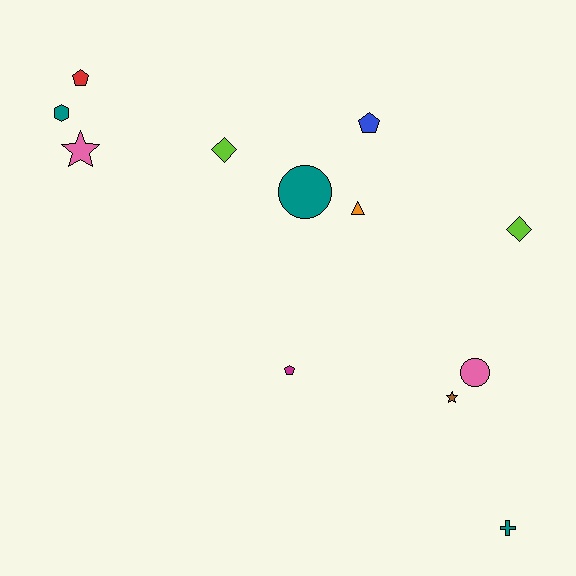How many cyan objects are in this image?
There are no cyan objects.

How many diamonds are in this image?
There are 2 diamonds.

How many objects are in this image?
There are 12 objects.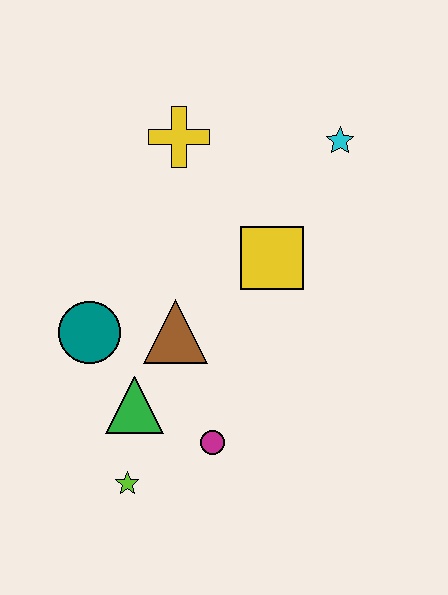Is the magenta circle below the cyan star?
Yes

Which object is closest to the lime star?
The green triangle is closest to the lime star.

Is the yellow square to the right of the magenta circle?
Yes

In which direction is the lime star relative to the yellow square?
The lime star is below the yellow square.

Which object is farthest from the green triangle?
The cyan star is farthest from the green triangle.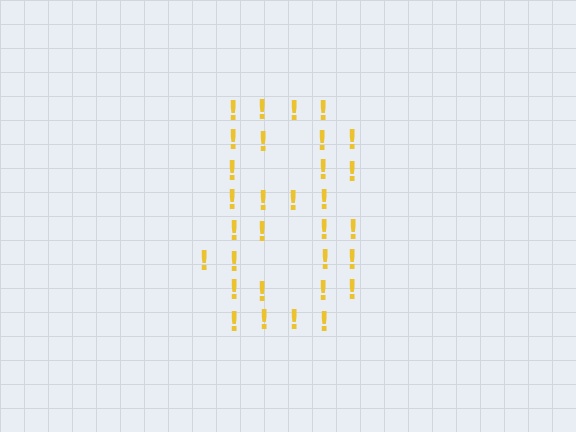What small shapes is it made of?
It is made of small exclamation marks.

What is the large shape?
The large shape is the digit 8.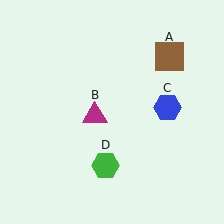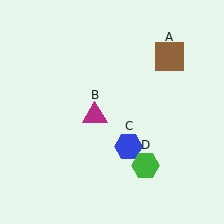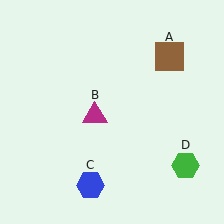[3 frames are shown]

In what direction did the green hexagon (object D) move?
The green hexagon (object D) moved right.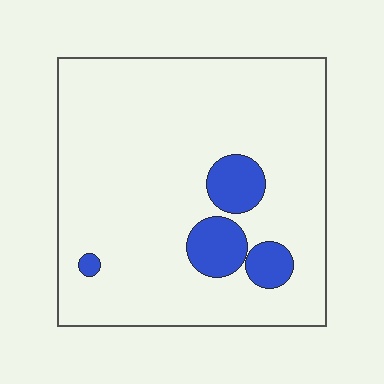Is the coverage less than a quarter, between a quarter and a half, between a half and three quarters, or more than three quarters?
Less than a quarter.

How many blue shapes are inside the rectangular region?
4.